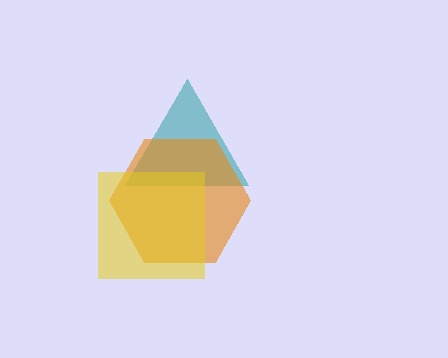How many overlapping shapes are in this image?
There are 3 overlapping shapes in the image.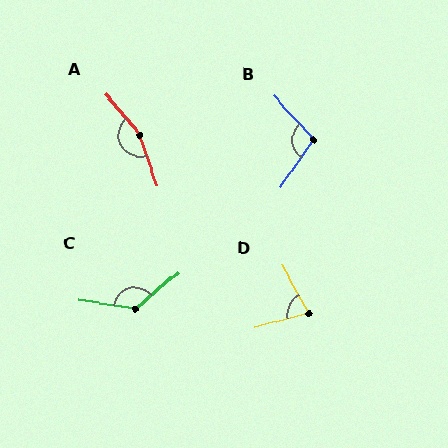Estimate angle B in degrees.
Approximately 103 degrees.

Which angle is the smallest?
D, at approximately 76 degrees.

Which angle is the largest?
A, at approximately 159 degrees.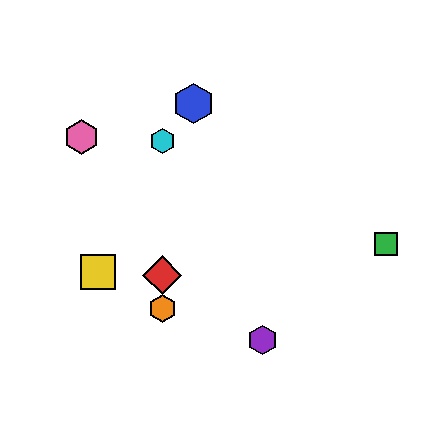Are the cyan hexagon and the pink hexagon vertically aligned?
No, the cyan hexagon is at x≈162 and the pink hexagon is at x≈81.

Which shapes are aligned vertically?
The red diamond, the orange hexagon, the cyan hexagon are aligned vertically.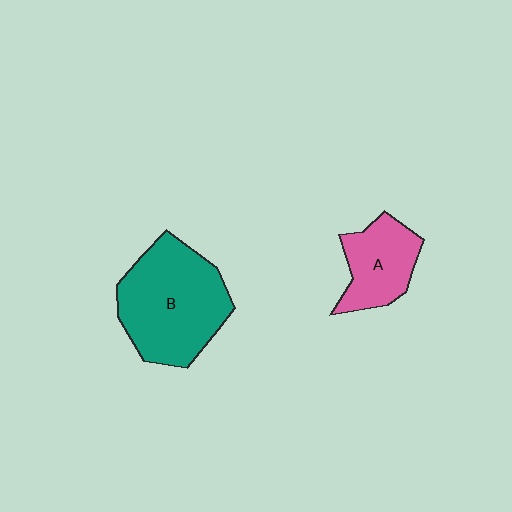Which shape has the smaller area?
Shape A (pink).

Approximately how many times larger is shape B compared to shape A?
Approximately 1.9 times.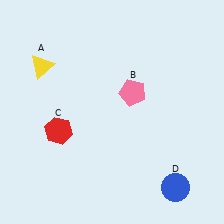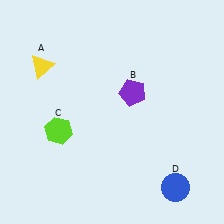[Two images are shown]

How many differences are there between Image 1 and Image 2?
There are 2 differences between the two images.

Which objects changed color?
B changed from pink to purple. C changed from red to lime.